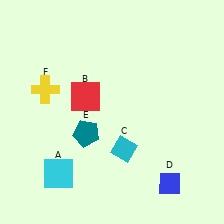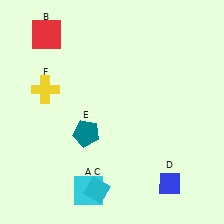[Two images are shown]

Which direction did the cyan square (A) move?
The cyan square (A) moved right.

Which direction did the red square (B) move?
The red square (B) moved up.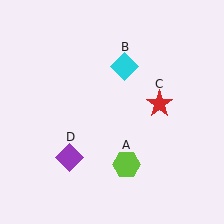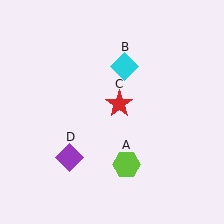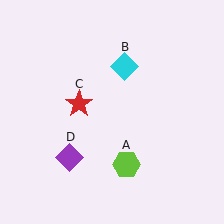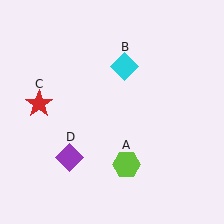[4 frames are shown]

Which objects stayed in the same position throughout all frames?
Lime hexagon (object A) and cyan diamond (object B) and purple diamond (object D) remained stationary.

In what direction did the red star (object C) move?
The red star (object C) moved left.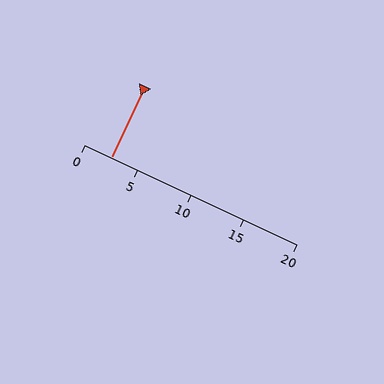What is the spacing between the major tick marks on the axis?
The major ticks are spaced 5 apart.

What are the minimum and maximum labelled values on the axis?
The axis runs from 0 to 20.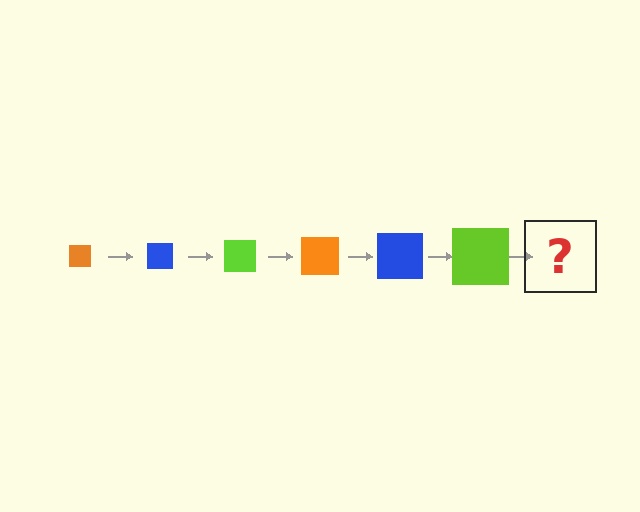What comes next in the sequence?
The next element should be an orange square, larger than the previous one.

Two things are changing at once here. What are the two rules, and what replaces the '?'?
The two rules are that the square grows larger each step and the color cycles through orange, blue, and lime. The '?' should be an orange square, larger than the previous one.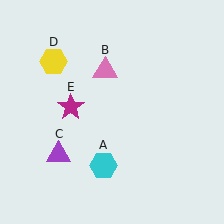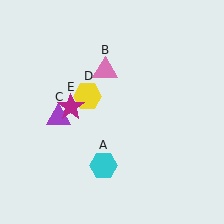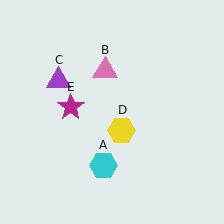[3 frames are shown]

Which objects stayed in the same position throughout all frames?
Cyan hexagon (object A) and pink triangle (object B) and magenta star (object E) remained stationary.